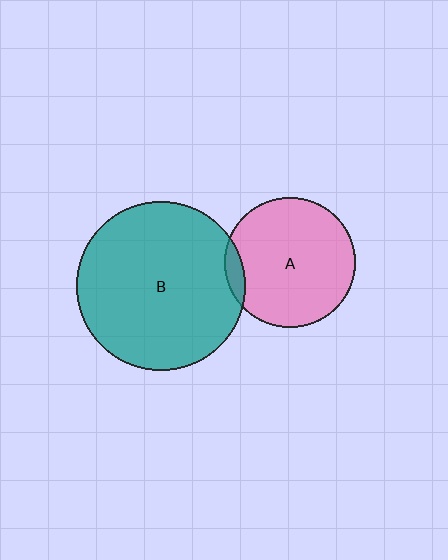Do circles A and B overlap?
Yes.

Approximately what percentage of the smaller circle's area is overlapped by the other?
Approximately 5%.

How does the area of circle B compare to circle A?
Approximately 1.7 times.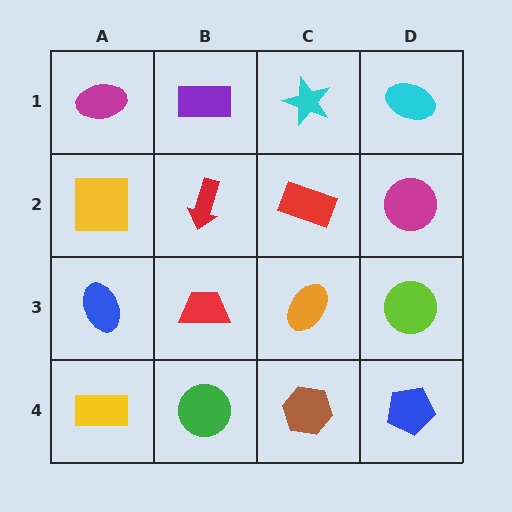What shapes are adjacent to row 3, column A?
A yellow square (row 2, column A), a yellow rectangle (row 4, column A), a red trapezoid (row 3, column B).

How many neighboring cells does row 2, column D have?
3.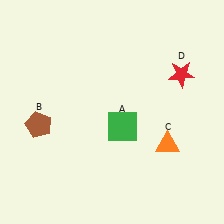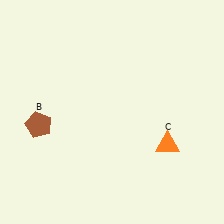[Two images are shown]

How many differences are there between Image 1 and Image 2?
There are 2 differences between the two images.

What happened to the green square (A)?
The green square (A) was removed in Image 2. It was in the bottom-right area of Image 1.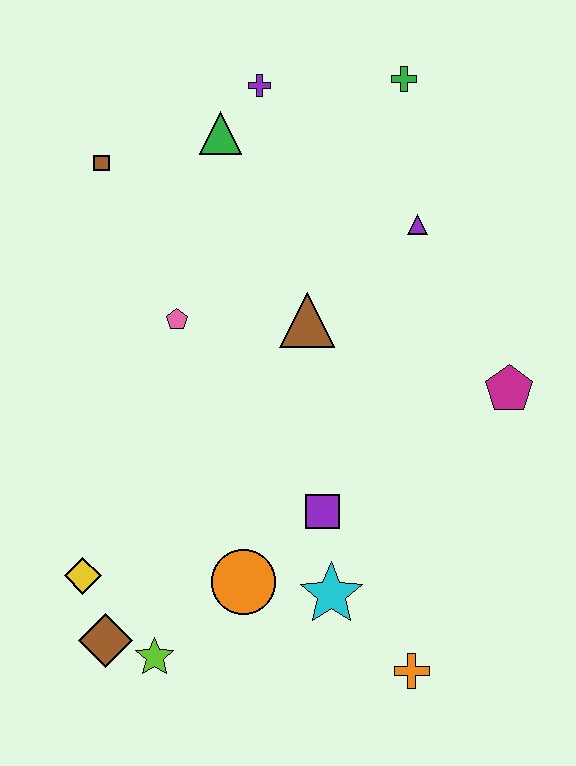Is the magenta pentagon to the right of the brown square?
Yes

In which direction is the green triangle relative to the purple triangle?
The green triangle is to the left of the purple triangle.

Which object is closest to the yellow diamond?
The brown diamond is closest to the yellow diamond.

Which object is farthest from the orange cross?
The purple cross is farthest from the orange cross.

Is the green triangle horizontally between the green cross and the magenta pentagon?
No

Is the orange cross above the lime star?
No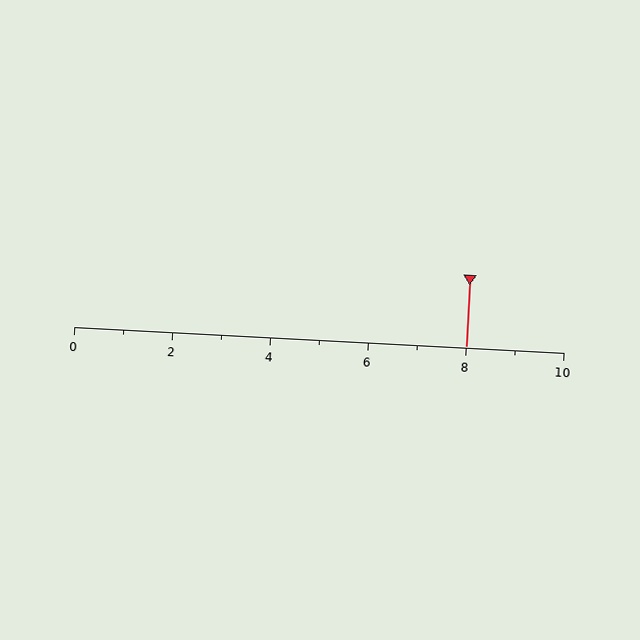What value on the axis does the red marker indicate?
The marker indicates approximately 8.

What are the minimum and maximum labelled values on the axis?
The axis runs from 0 to 10.